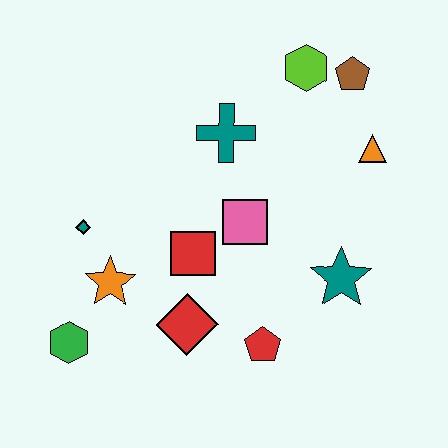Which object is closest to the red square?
The pink square is closest to the red square.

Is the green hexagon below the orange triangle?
Yes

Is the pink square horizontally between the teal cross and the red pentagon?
Yes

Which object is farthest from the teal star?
The green hexagon is farthest from the teal star.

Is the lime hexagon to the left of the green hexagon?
No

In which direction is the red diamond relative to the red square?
The red diamond is below the red square.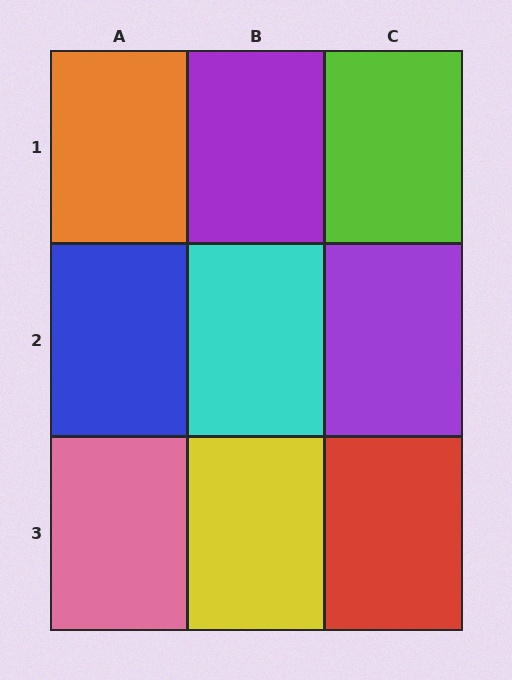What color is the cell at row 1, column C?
Lime.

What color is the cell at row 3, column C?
Red.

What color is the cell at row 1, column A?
Orange.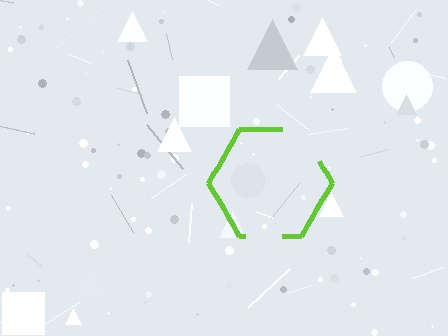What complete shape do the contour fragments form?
The contour fragments form a hexagon.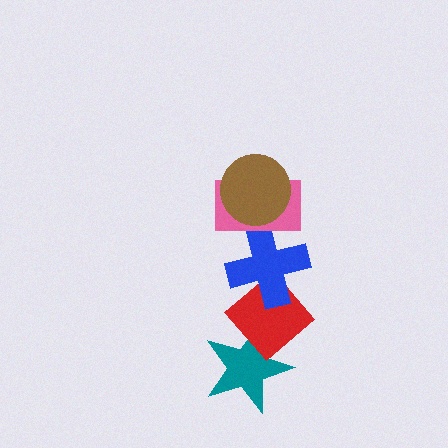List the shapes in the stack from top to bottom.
From top to bottom: the brown circle, the pink rectangle, the blue cross, the red diamond, the teal star.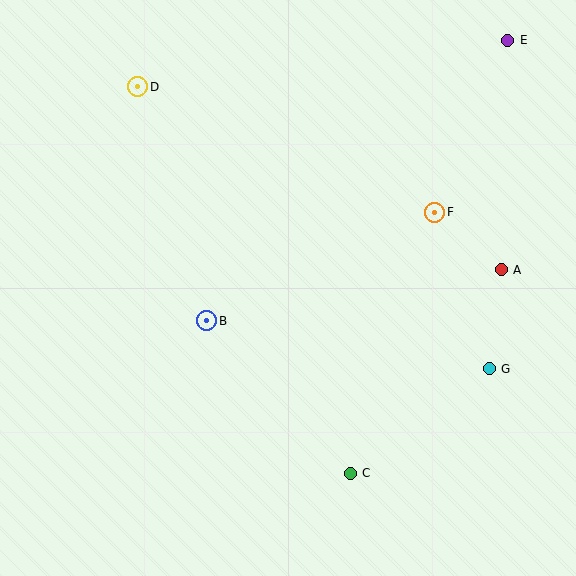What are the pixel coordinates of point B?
Point B is at (207, 321).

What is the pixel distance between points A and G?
The distance between A and G is 99 pixels.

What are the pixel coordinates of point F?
Point F is at (435, 212).